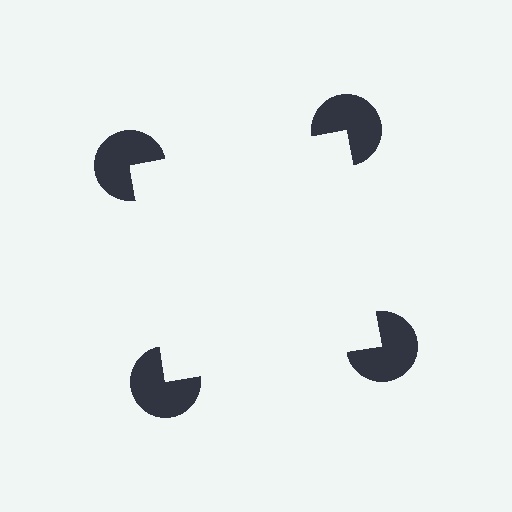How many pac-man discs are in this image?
There are 4 — one at each vertex of the illusory square.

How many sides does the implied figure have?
4 sides.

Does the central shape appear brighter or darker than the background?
It typically appears slightly brighter than the background, even though no actual brightness change is drawn.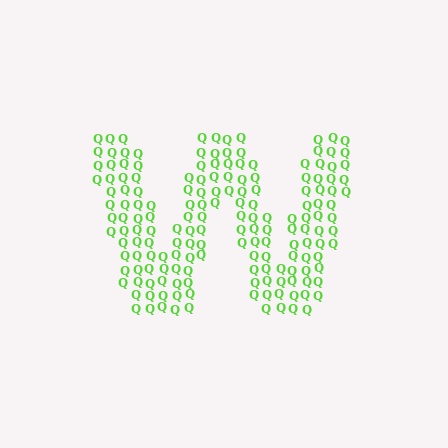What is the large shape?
The large shape is the letter W.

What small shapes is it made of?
It is made of small letter Q's.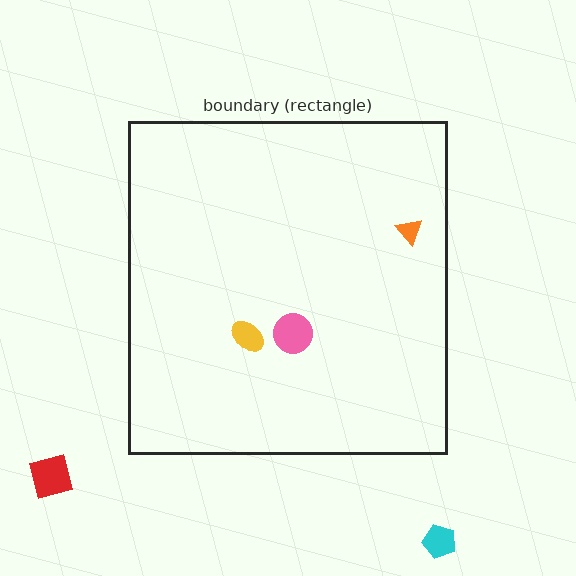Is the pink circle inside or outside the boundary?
Inside.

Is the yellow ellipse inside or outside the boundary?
Inside.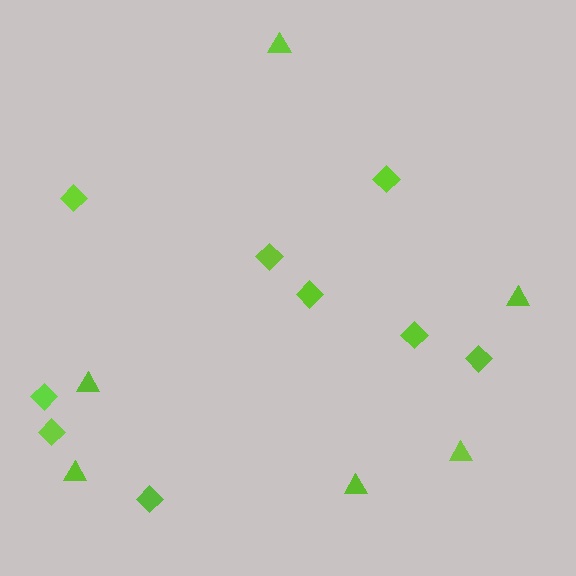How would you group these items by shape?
There are 2 groups: one group of diamonds (9) and one group of triangles (6).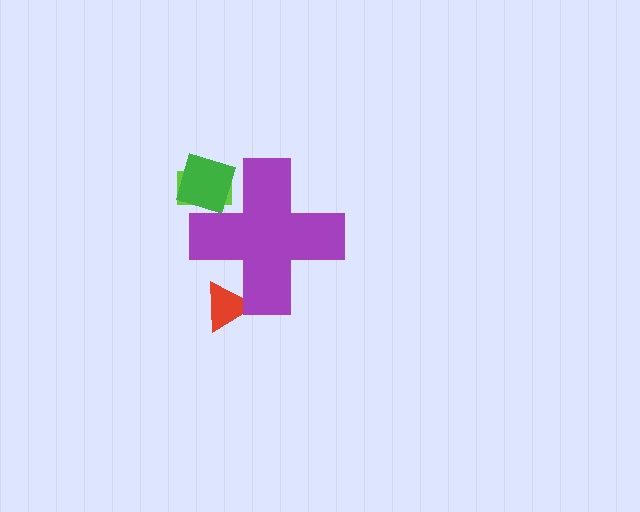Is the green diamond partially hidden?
Yes, the green diamond is partially hidden behind the purple cross.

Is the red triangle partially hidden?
Yes, the red triangle is partially hidden behind the purple cross.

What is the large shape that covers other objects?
A purple cross.